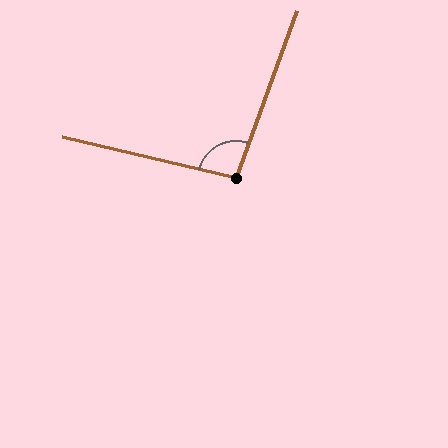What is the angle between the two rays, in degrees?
Approximately 96 degrees.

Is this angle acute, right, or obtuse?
It is obtuse.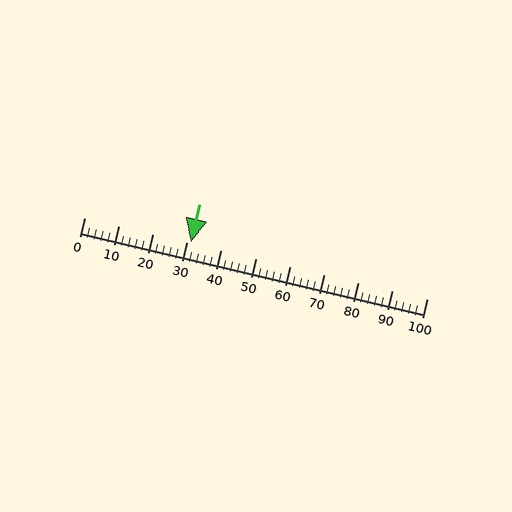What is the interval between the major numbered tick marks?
The major tick marks are spaced 10 units apart.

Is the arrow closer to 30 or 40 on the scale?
The arrow is closer to 30.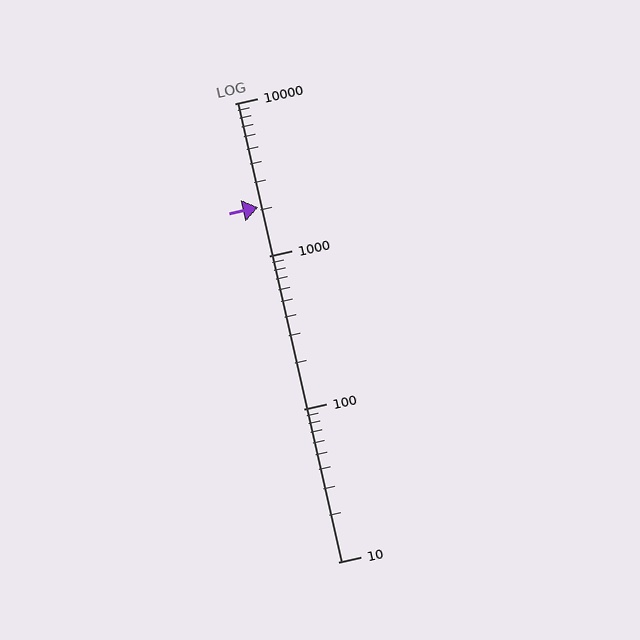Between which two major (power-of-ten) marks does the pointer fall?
The pointer is between 1000 and 10000.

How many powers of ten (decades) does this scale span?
The scale spans 3 decades, from 10 to 10000.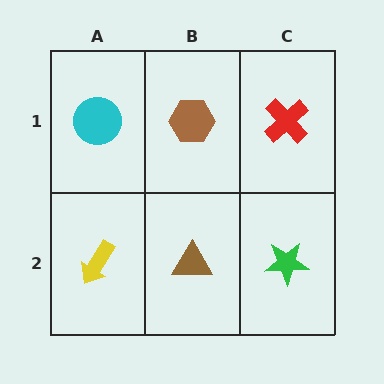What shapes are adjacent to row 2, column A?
A cyan circle (row 1, column A), a brown triangle (row 2, column B).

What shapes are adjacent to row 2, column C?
A red cross (row 1, column C), a brown triangle (row 2, column B).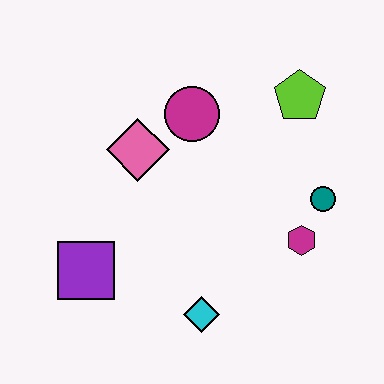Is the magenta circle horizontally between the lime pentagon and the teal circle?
No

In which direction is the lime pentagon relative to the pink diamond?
The lime pentagon is to the right of the pink diamond.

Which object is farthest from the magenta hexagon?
The purple square is farthest from the magenta hexagon.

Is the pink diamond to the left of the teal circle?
Yes